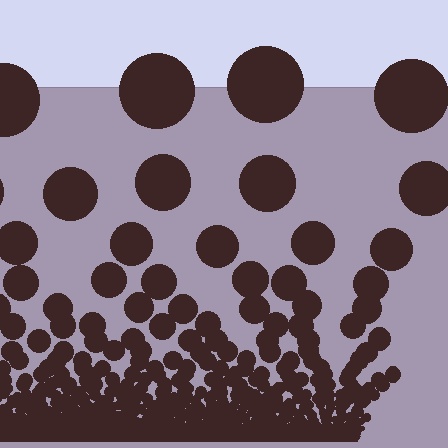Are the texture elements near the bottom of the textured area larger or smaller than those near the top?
Smaller. The gradient is inverted — elements near the bottom are smaller and denser.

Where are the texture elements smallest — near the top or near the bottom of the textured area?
Near the bottom.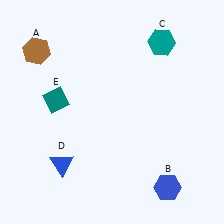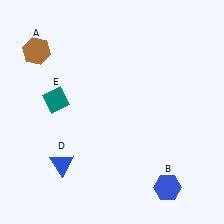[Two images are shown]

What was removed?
The teal hexagon (C) was removed in Image 2.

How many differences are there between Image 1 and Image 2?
There is 1 difference between the two images.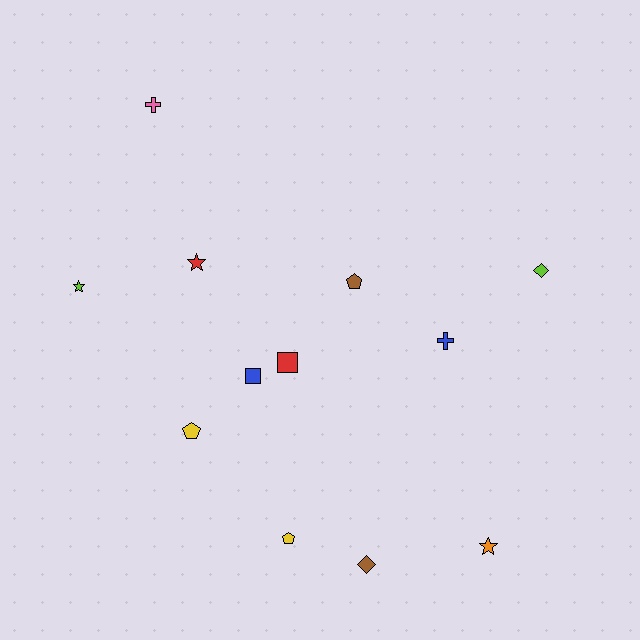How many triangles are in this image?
There are no triangles.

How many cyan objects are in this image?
There are no cyan objects.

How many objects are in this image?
There are 12 objects.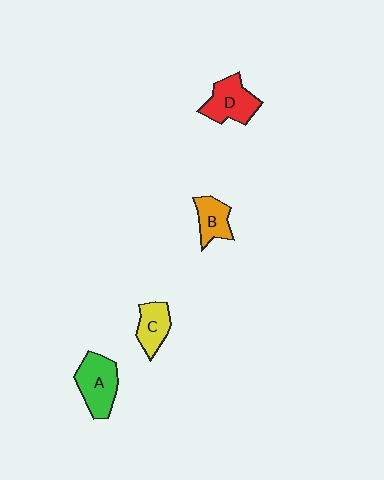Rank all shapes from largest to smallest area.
From largest to smallest: A (green), D (red), C (yellow), B (orange).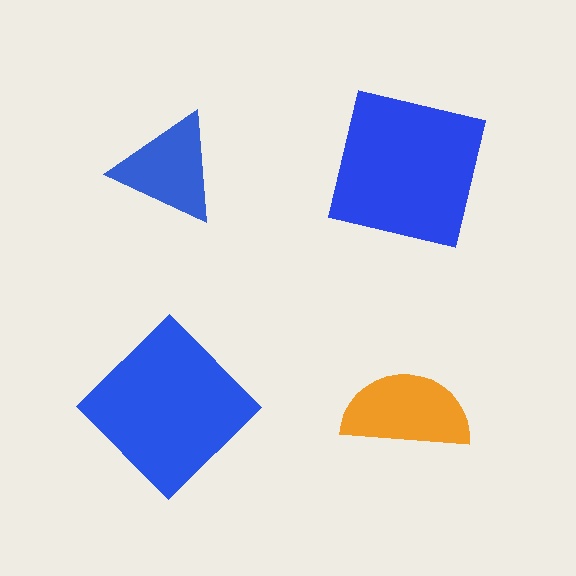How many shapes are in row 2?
2 shapes.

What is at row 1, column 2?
A blue square.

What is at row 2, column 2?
An orange semicircle.